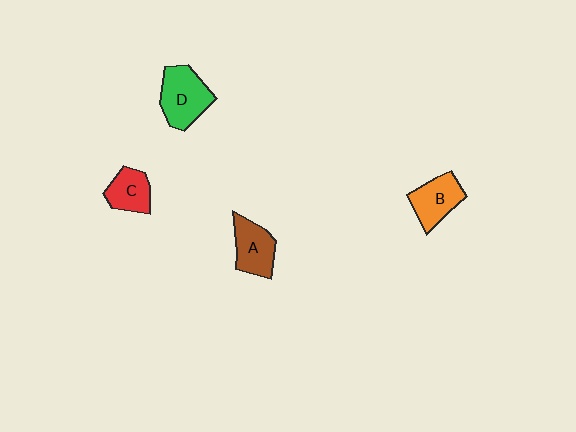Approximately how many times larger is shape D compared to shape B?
Approximately 1.3 times.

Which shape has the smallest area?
Shape C (red).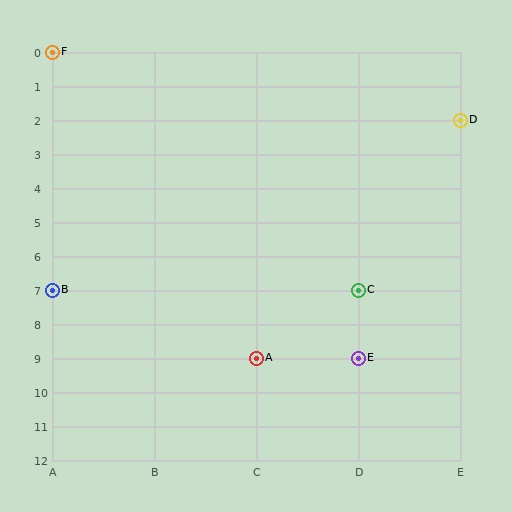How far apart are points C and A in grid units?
Points C and A are 1 column and 2 rows apart (about 2.2 grid units diagonally).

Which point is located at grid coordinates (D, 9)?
Point E is at (D, 9).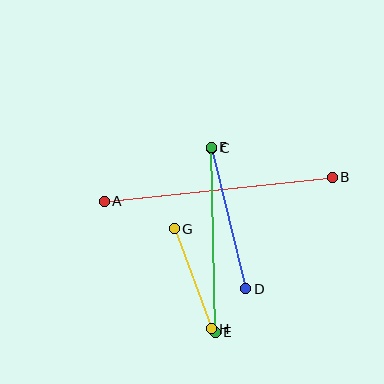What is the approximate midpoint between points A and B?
The midpoint is at approximately (218, 189) pixels.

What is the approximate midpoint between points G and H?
The midpoint is at approximately (193, 279) pixels.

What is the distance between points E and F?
The distance is approximately 185 pixels.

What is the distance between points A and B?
The distance is approximately 229 pixels.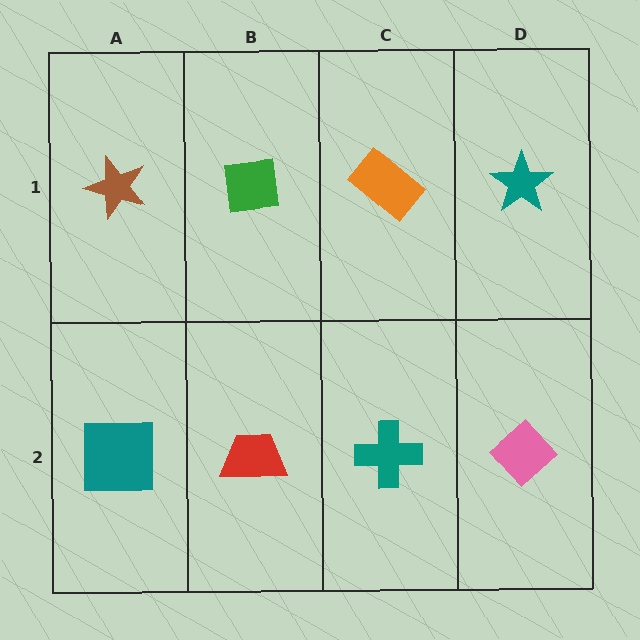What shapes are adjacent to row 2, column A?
A brown star (row 1, column A), a red trapezoid (row 2, column B).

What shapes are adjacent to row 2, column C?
An orange rectangle (row 1, column C), a red trapezoid (row 2, column B), a pink diamond (row 2, column D).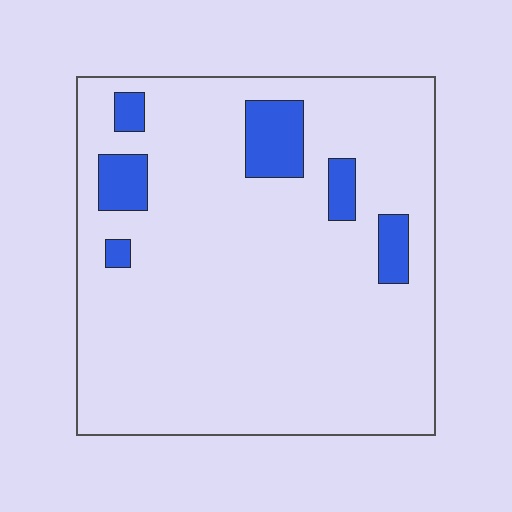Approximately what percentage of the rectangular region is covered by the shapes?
Approximately 10%.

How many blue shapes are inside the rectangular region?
6.